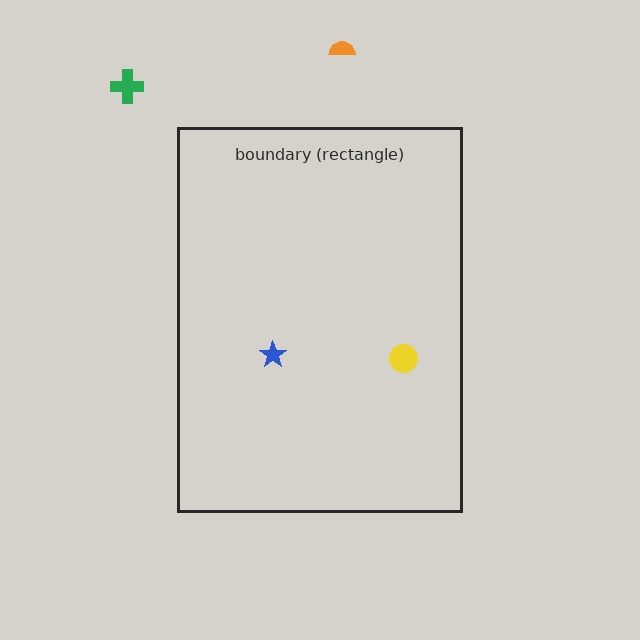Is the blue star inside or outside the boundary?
Inside.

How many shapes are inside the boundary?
2 inside, 2 outside.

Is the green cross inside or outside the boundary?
Outside.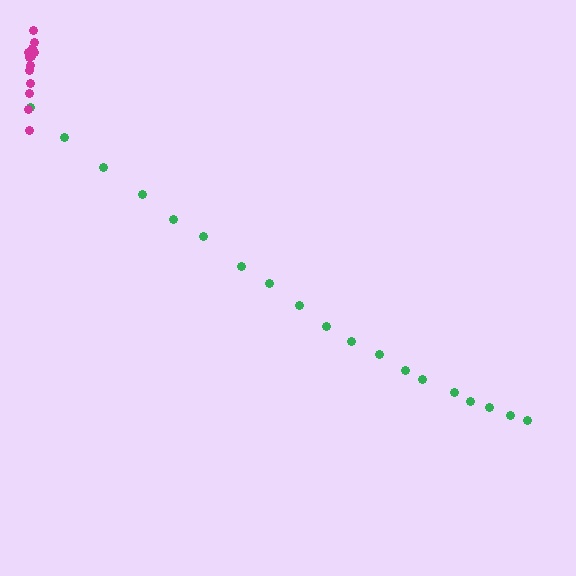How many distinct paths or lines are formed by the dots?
There are 2 distinct paths.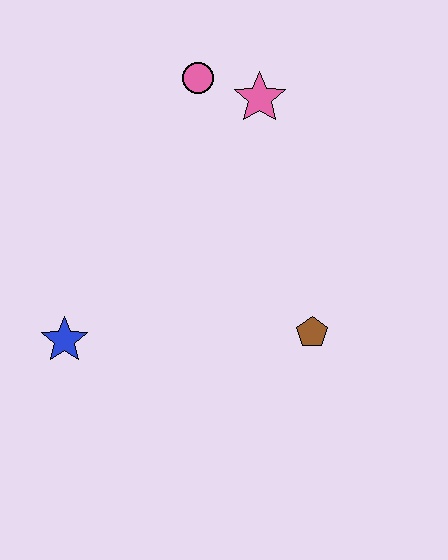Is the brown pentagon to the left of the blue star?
No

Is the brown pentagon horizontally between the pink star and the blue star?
No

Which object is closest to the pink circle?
The pink star is closest to the pink circle.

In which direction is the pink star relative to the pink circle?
The pink star is to the right of the pink circle.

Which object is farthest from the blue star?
The pink star is farthest from the blue star.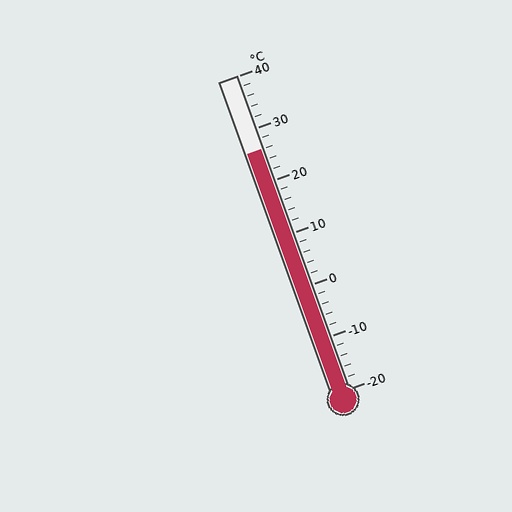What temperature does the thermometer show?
The thermometer shows approximately 26°C.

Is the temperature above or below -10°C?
The temperature is above -10°C.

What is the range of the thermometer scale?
The thermometer scale ranges from -20°C to 40°C.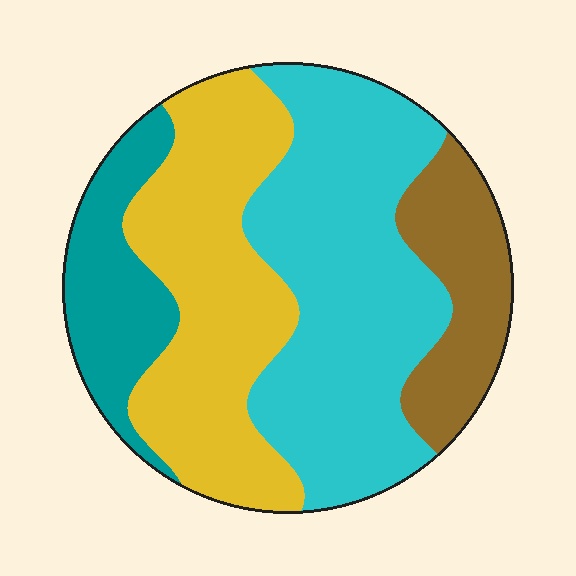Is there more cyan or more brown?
Cyan.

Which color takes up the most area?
Cyan, at roughly 40%.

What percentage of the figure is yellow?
Yellow takes up about one third (1/3) of the figure.